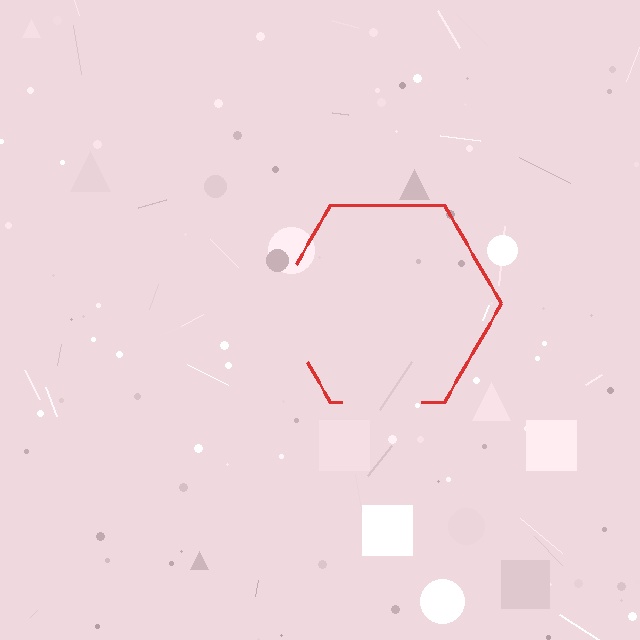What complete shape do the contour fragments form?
The contour fragments form a hexagon.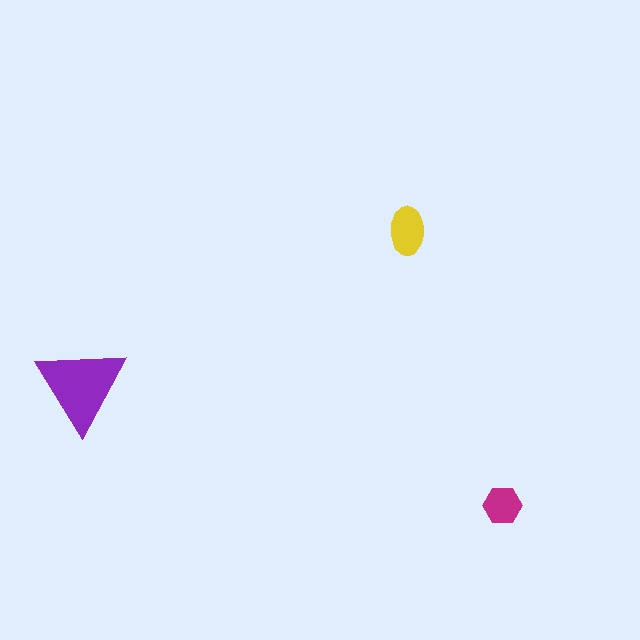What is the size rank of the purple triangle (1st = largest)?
1st.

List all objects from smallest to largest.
The magenta hexagon, the yellow ellipse, the purple triangle.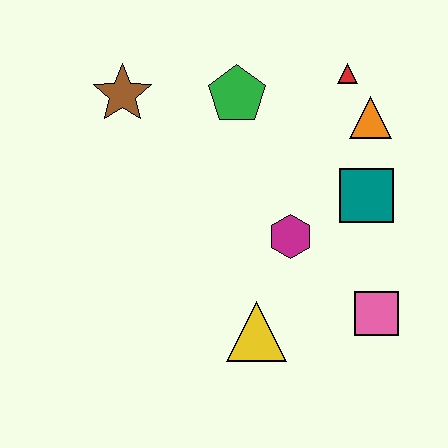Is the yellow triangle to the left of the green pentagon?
No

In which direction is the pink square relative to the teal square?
The pink square is below the teal square.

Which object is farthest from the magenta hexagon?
The brown star is farthest from the magenta hexagon.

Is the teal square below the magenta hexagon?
No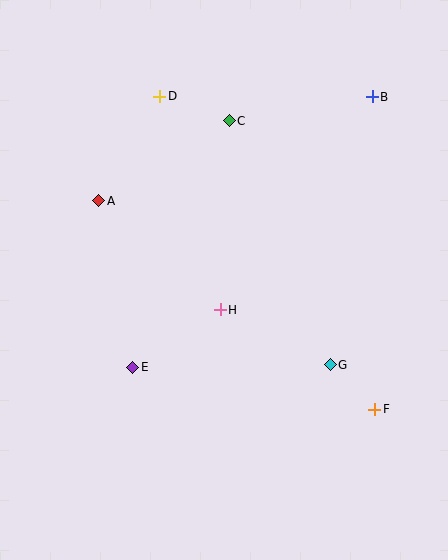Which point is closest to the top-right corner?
Point B is closest to the top-right corner.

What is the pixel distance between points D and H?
The distance between D and H is 222 pixels.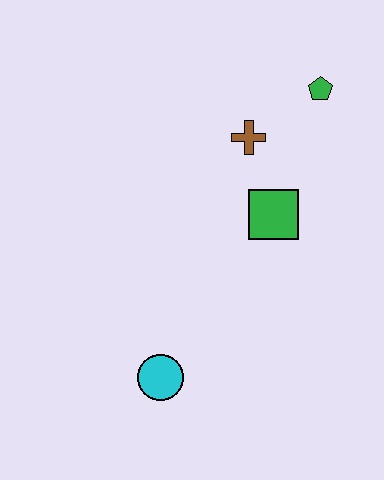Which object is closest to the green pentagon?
The brown cross is closest to the green pentagon.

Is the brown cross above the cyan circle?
Yes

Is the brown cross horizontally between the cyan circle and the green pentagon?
Yes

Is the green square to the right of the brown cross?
Yes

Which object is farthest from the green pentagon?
The cyan circle is farthest from the green pentagon.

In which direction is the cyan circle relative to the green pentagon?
The cyan circle is below the green pentagon.